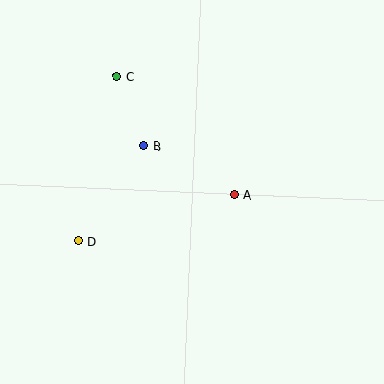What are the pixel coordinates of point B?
Point B is at (143, 146).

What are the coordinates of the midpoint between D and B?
The midpoint between D and B is at (111, 193).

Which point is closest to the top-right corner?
Point A is closest to the top-right corner.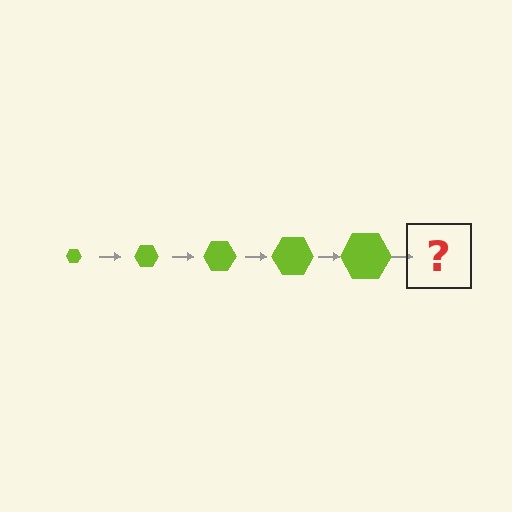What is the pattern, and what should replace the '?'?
The pattern is that the hexagon gets progressively larger each step. The '?' should be a lime hexagon, larger than the previous one.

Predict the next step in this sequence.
The next step is a lime hexagon, larger than the previous one.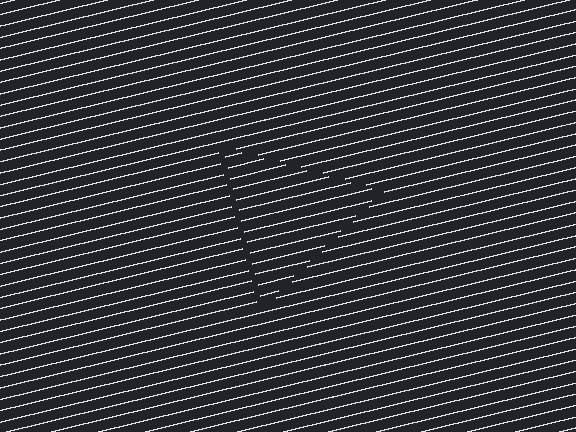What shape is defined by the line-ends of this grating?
An illusory triangle. The interior of the shape contains the same grating, shifted by half a period — the contour is defined by the phase discontinuity where line-ends from the inner and outer gratings abut.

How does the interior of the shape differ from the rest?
The interior of the shape contains the same grating, shifted by half a period — the contour is defined by the phase discontinuity where line-ends from the inner and outer gratings abut.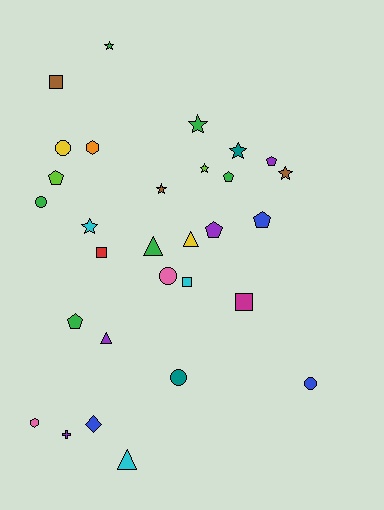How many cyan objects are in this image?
There are 3 cyan objects.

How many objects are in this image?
There are 30 objects.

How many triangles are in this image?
There are 4 triangles.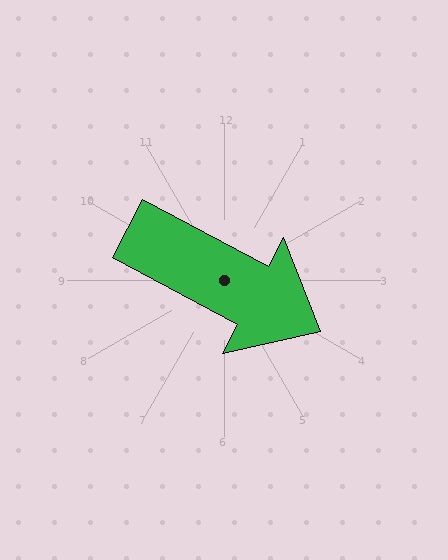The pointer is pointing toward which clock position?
Roughly 4 o'clock.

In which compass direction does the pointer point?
Southeast.